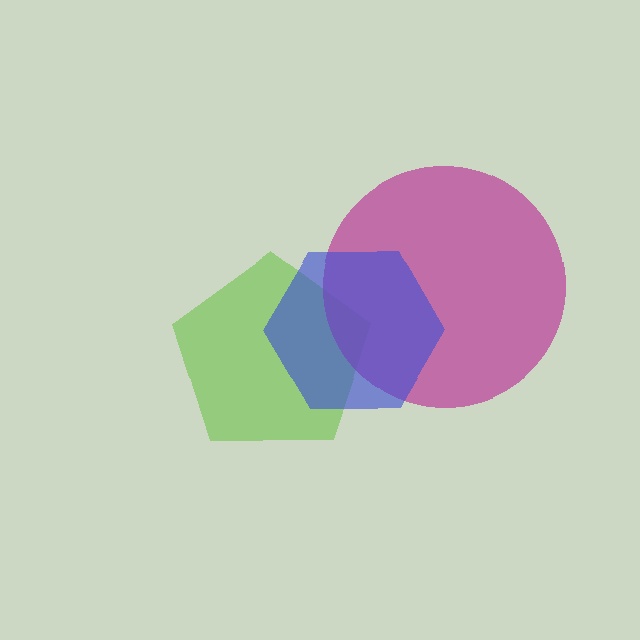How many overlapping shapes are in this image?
There are 3 overlapping shapes in the image.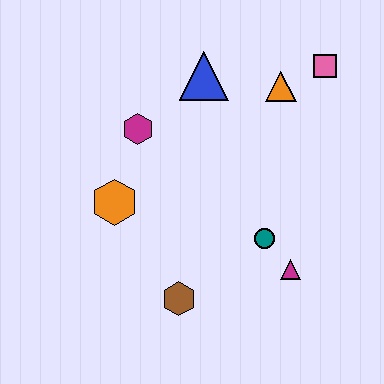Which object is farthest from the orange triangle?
The brown hexagon is farthest from the orange triangle.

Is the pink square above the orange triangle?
Yes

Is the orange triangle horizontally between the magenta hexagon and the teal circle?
No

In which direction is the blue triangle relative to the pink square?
The blue triangle is to the left of the pink square.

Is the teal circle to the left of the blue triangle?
No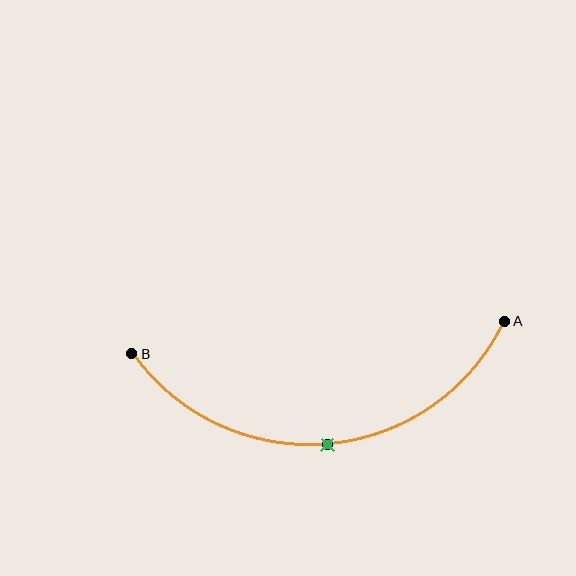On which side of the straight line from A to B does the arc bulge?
The arc bulges below the straight line connecting A and B.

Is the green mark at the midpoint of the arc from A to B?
Yes. The green mark lies on the arc at equal arc-length from both A and B — it is the arc midpoint.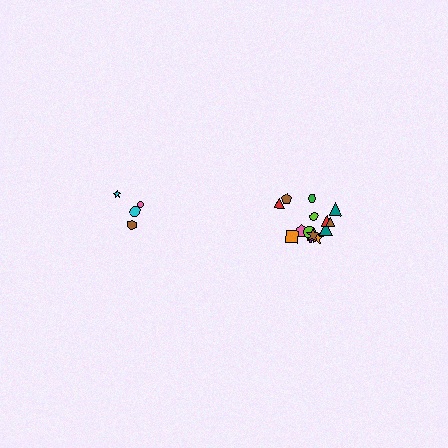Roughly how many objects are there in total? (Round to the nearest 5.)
Roughly 20 objects in total.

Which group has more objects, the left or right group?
The right group.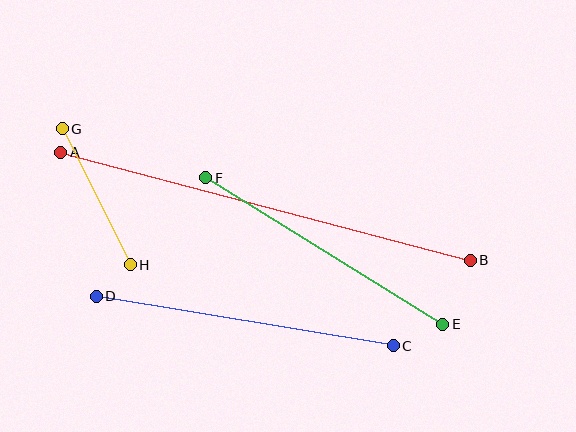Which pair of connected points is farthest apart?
Points A and B are farthest apart.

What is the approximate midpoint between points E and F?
The midpoint is at approximately (324, 251) pixels.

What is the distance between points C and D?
The distance is approximately 301 pixels.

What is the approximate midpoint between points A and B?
The midpoint is at approximately (265, 206) pixels.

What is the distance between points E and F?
The distance is approximately 279 pixels.